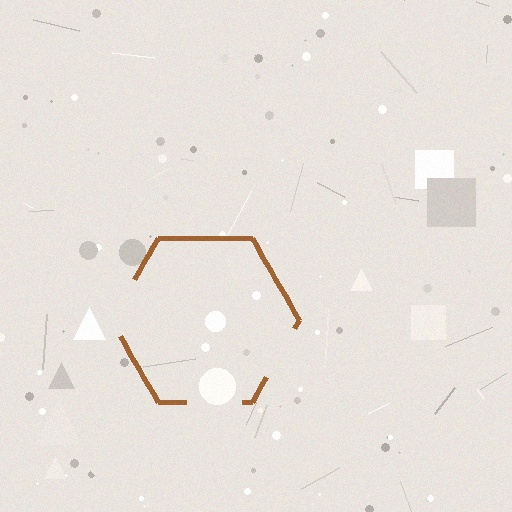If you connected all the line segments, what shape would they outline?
They would outline a hexagon.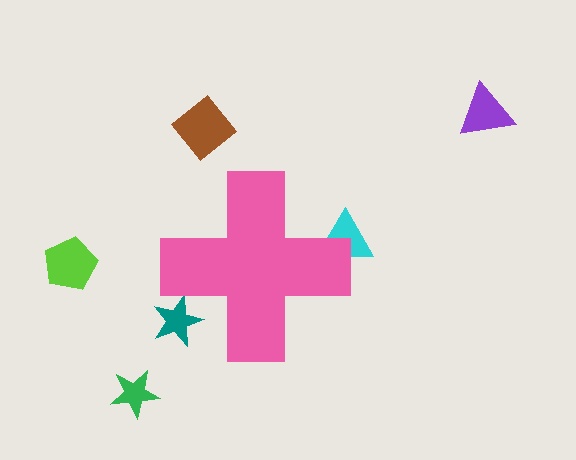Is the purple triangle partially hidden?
No, the purple triangle is fully visible.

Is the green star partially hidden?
No, the green star is fully visible.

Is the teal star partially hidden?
Yes, the teal star is partially hidden behind the pink cross.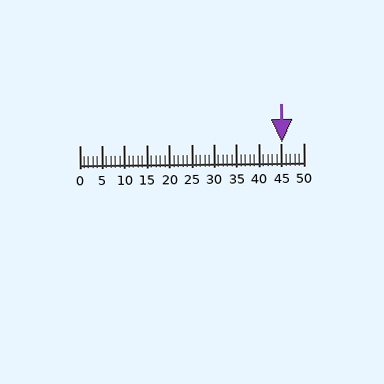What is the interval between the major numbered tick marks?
The major tick marks are spaced 5 units apart.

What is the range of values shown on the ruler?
The ruler shows values from 0 to 50.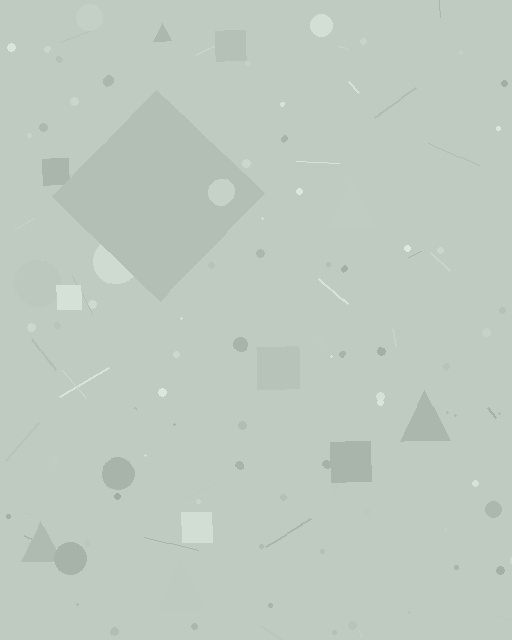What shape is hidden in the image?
A diamond is hidden in the image.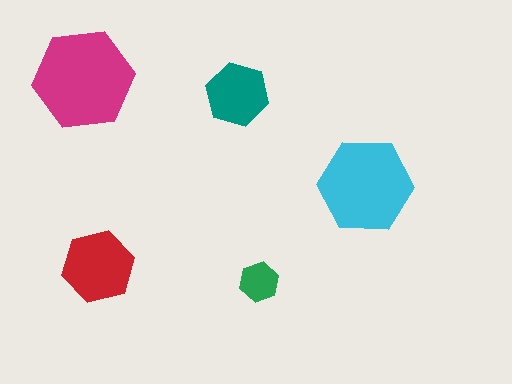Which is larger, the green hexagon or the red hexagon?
The red one.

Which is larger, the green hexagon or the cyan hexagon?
The cyan one.